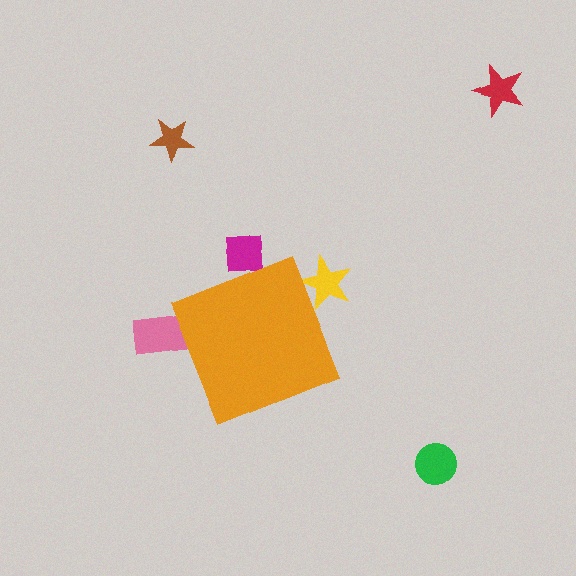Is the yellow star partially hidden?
Yes, the yellow star is partially hidden behind the orange diamond.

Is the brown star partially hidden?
No, the brown star is fully visible.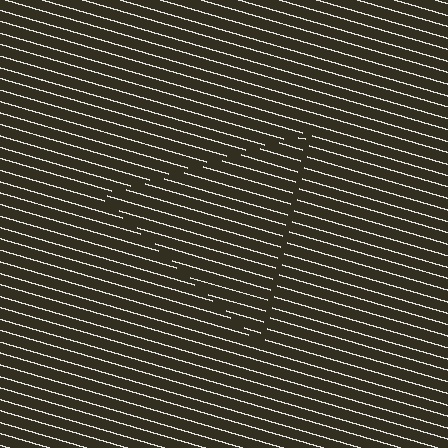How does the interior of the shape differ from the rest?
The interior of the shape contains the same grating, shifted by half a period — the contour is defined by the phase discontinuity where line-ends from the inner and outer gratings abut.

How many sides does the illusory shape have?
3 sides — the line-ends trace a triangle.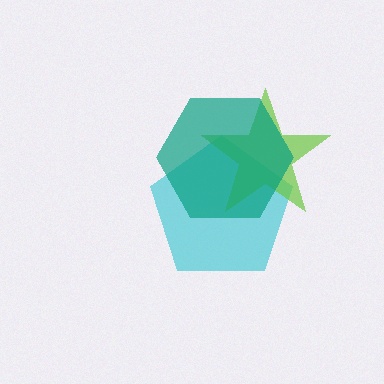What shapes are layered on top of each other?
The layered shapes are: a cyan pentagon, a lime star, a teal hexagon.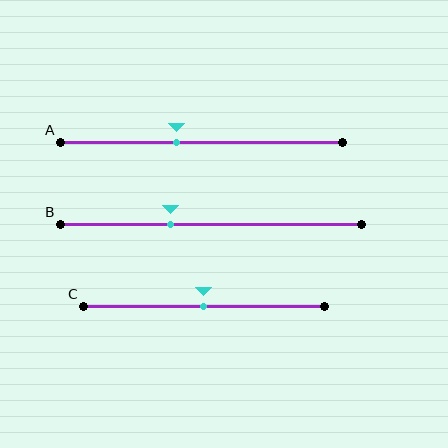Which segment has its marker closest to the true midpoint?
Segment C has its marker closest to the true midpoint.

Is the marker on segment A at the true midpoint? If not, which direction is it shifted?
No, the marker on segment A is shifted to the left by about 9% of the segment length.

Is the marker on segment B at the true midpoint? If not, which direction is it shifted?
No, the marker on segment B is shifted to the left by about 13% of the segment length.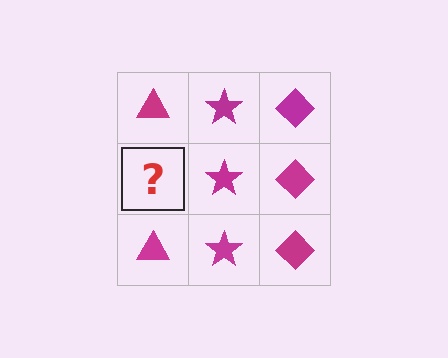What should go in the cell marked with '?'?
The missing cell should contain a magenta triangle.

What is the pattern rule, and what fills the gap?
The rule is that each column has a consistent shape. The gap should be filled with a magenta triangle.